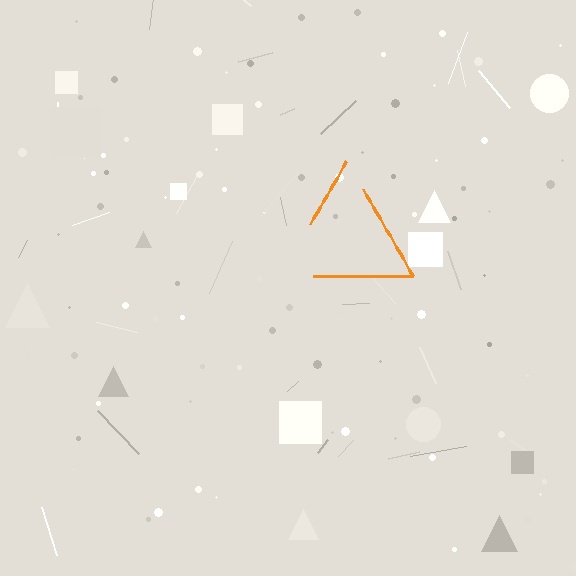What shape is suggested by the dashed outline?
The dashed outline suggests a triangle.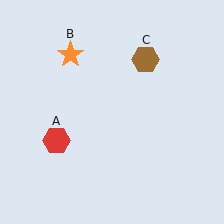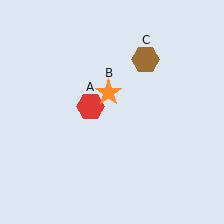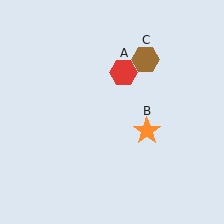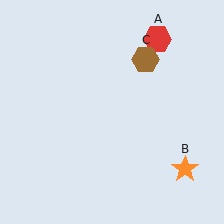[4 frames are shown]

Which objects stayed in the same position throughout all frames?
Brown hexagon (object C) remained stationary.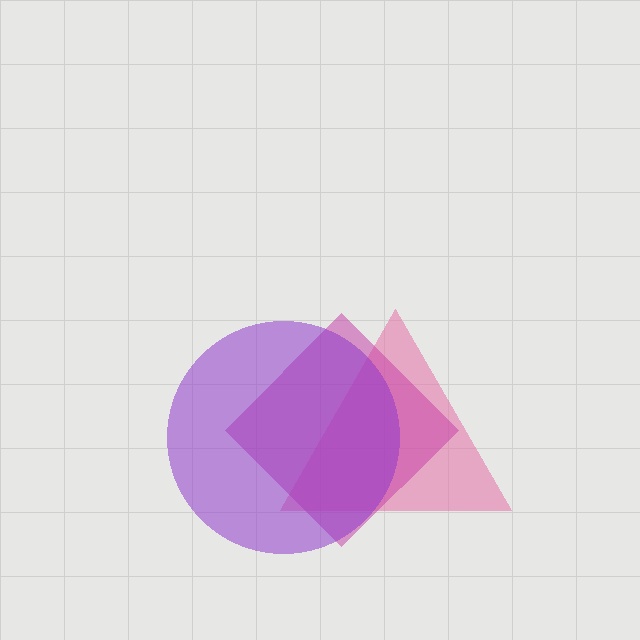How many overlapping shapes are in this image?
There are 3 overlapping shapes in the image.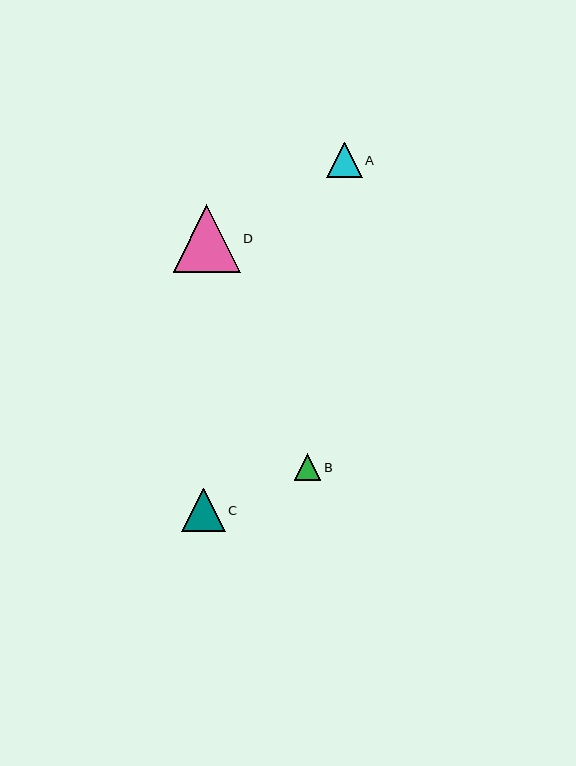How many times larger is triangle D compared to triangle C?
Triangle D is approximately 1.5 times the size of triangle C.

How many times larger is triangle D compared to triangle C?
Triangle D is approximately 1.5 times the size of triangle C.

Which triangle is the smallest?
Triangle B is the smallest with a size of approximately 27 pixels.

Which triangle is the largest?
Triangle D is the largest with a size of approximately 67 pixels.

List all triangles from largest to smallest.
From largest to smallest: D, C, A, B.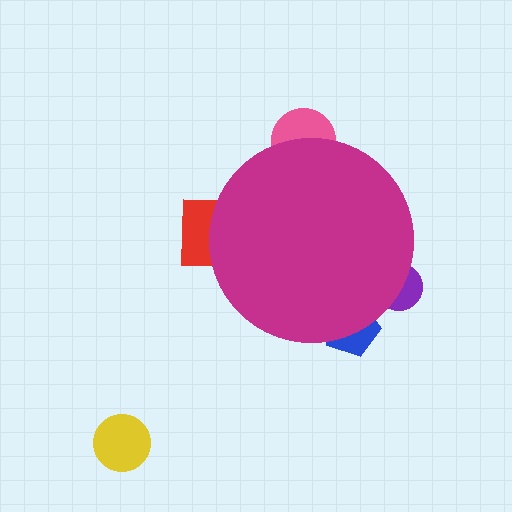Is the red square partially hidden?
Yes, the red square is partially hidden behind the magenta circle.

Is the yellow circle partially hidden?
No, the yellow circle is fully visible.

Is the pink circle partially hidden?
Yes, the pink circle is partially hidden behind the magenta circle.